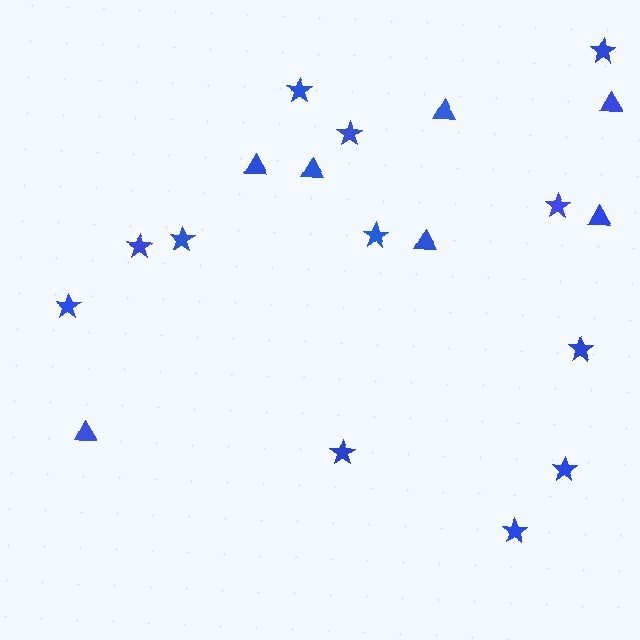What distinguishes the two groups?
There are 2 groups: one group of stars (12) and one group of triangles (7).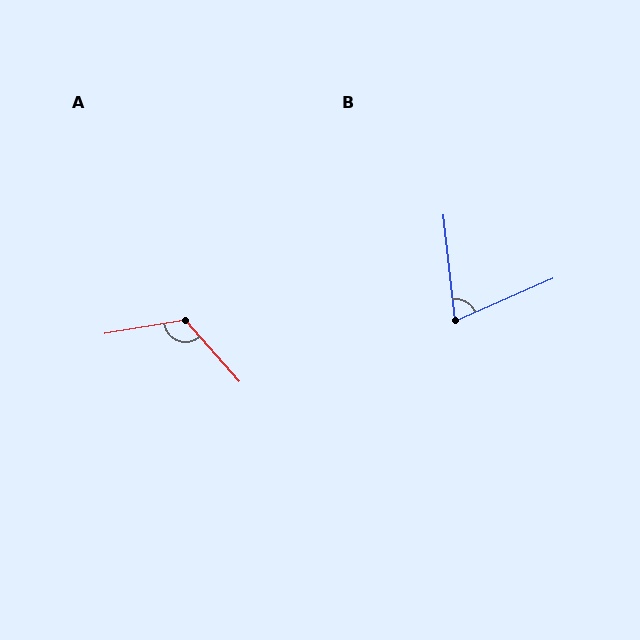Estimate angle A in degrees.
Approximately 122 degrees.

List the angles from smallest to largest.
B (73°), A (122°).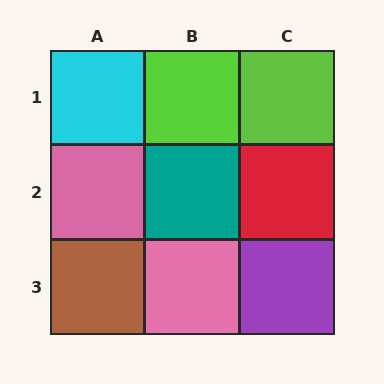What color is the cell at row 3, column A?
Brown.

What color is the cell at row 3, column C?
Purple.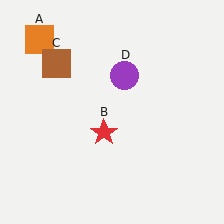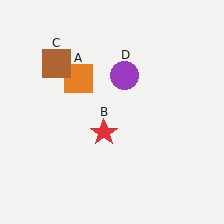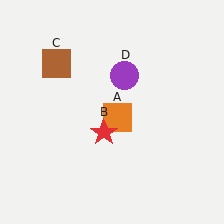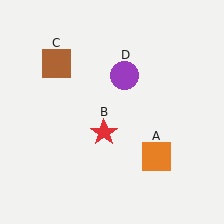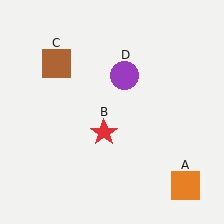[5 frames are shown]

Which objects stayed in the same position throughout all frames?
Red star (object B) and brown square (object C) and purple circle (object D) remained stationary.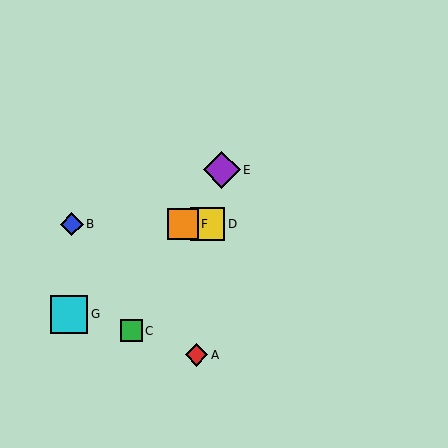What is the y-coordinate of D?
Object D is at y≈224.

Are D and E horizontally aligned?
No, D is at y≈224 and E is at y≈170.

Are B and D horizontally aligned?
Yes, both are at y≈224.